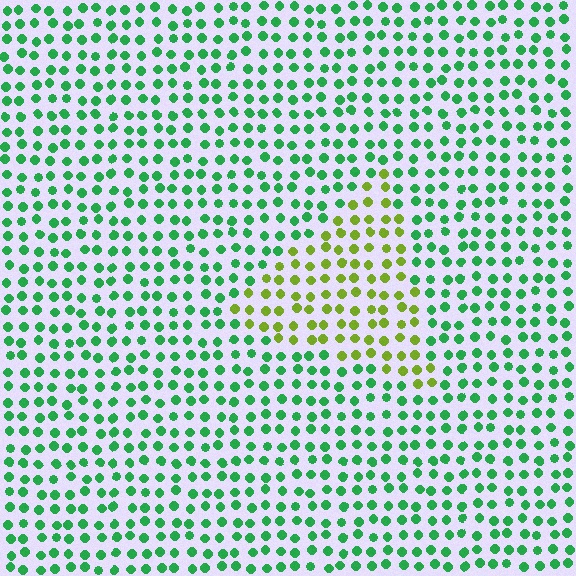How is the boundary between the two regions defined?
The boundary is defined purely by a slight shift in hue (about 54 degrees). Spacing, size, and orientation are identical on both sides.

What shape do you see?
I see a triangle.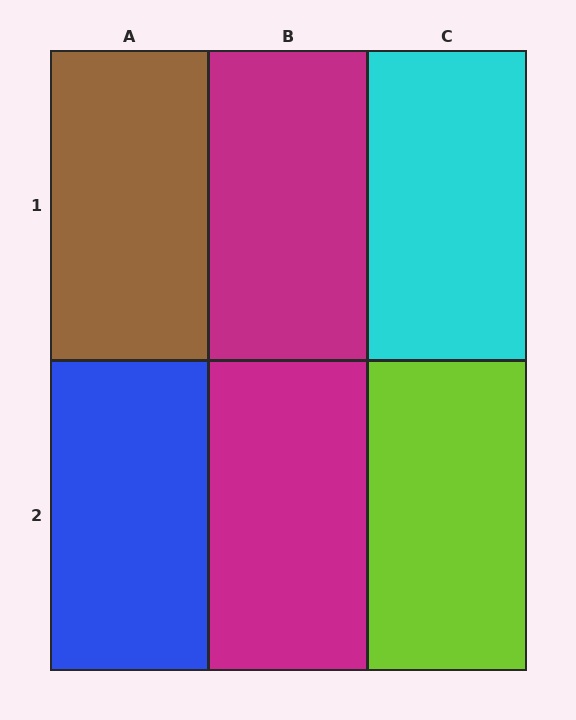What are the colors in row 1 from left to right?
Brown, magenta, cyan.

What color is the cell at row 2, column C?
Lime.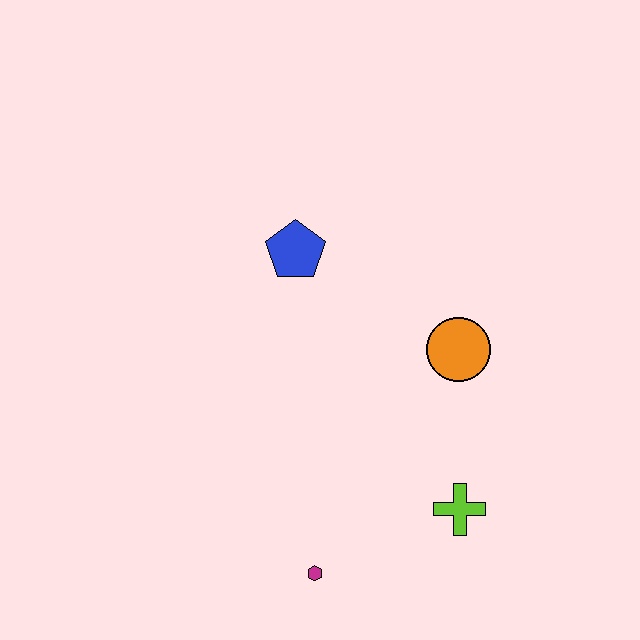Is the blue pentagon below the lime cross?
No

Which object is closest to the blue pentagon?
The orange circle is closest to the blue pentagon.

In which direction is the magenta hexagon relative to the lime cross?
The magenta hexagon is to the left of the lime cross.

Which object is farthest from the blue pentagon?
The magenta hexagon is farthest from the blue pentagon.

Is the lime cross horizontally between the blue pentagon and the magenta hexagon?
No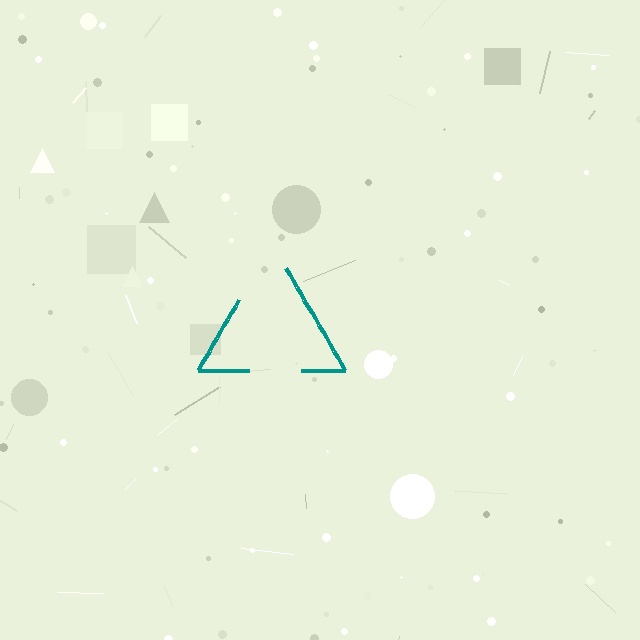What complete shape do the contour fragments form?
The contour fragments form a triangle.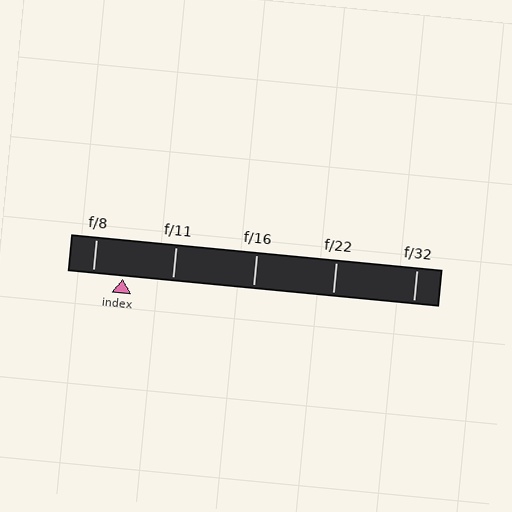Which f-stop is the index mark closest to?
The index mark is closest to f/8.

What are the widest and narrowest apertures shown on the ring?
The widest aperture shown is f/8 and the narrowest is f/32.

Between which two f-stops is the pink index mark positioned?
The index mark is between f/8 and f/11.